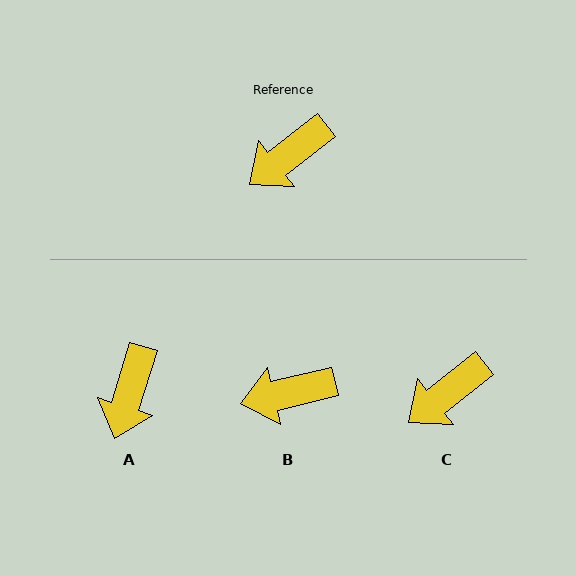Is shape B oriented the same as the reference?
No, it is off by about 25 degrees.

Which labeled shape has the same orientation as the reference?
C.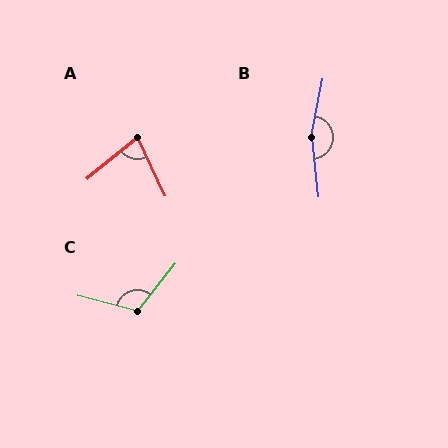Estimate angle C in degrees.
Approximately 114 degrees.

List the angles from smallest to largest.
A (76°), C (114°), B (163°).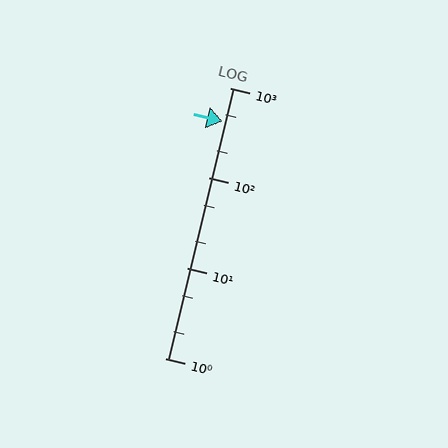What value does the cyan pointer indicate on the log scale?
The pointer indicates approximately 420.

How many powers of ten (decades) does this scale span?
The scale spans 3 decades, from 1 to 1000.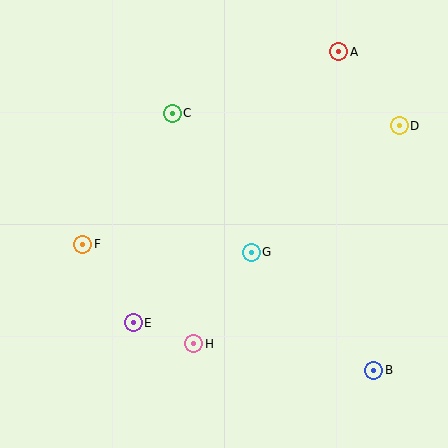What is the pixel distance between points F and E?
The distance between F and E is 93 pixels.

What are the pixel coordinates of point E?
Point E is at (133, 323).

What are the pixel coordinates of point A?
Point A is at (339, 52).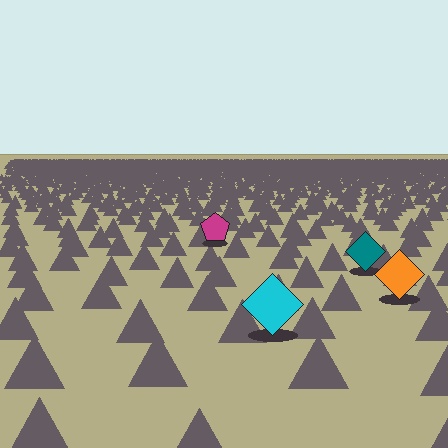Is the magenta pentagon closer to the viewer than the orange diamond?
No. The orange diamond is closer — you can tell from the texture gradient: the ground texture is coarser near it.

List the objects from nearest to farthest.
From nearest to farthest: the cyan diamond, the orange diamond, the teal diamond, the magenta pentagon.